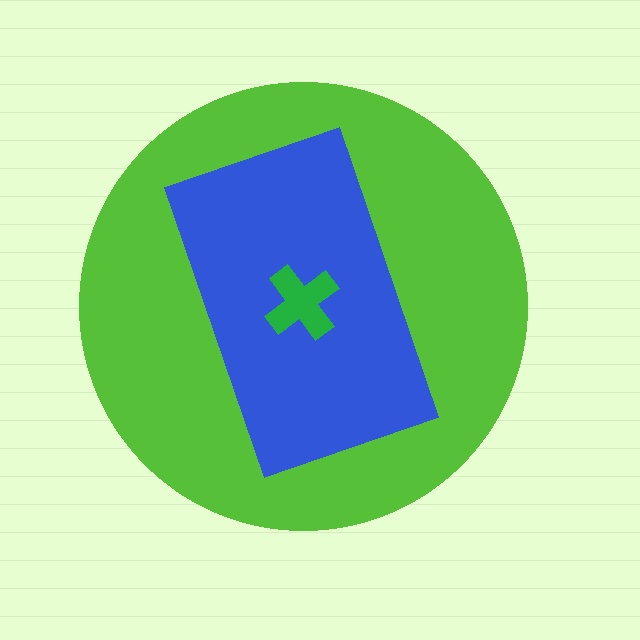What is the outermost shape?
The lime circle.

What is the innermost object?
The green cross.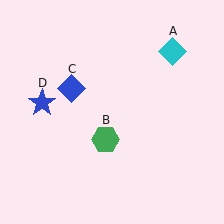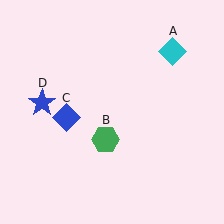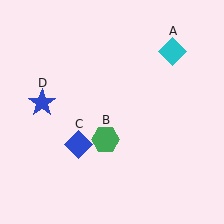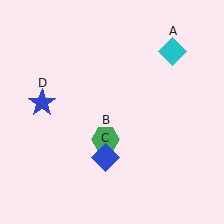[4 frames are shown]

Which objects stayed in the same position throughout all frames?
Cyan diamond (object A) and green hexagon (object B) and blue star (object D) remained stationary.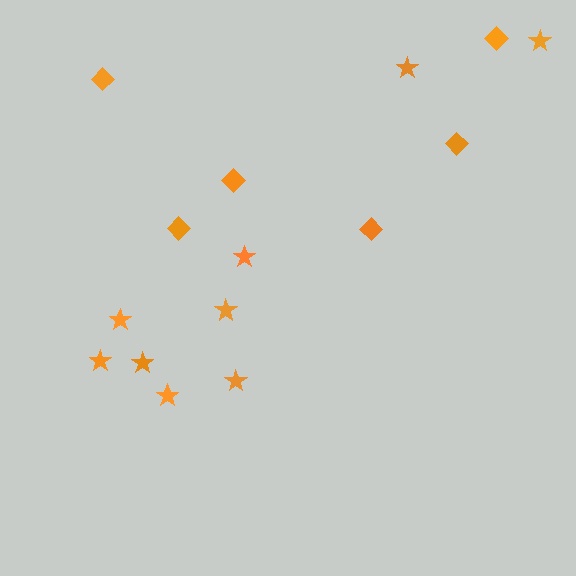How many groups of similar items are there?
There are 2 groups: one group of stars (9) and one group of diamonds (6).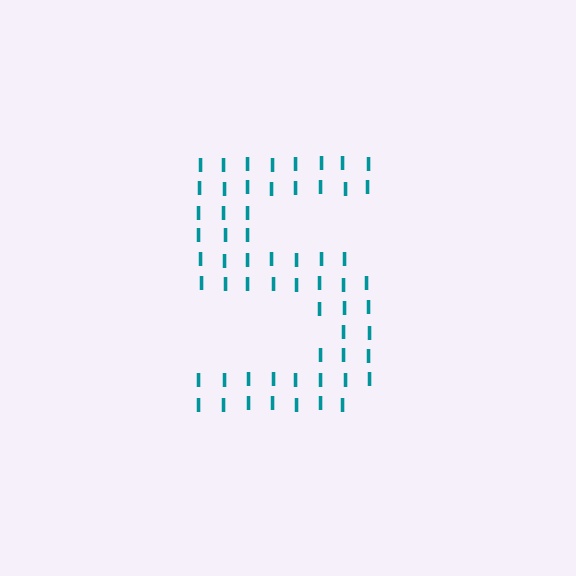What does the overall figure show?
The overall figure shows the digit 5.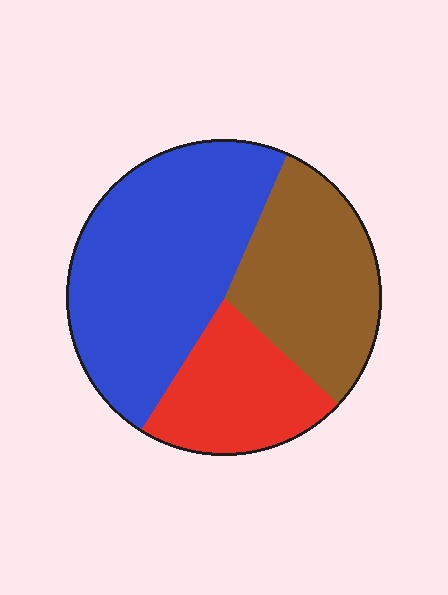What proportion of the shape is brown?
Brown takes up about one third (1/3) of the shape.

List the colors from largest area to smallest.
From largest to smallest: blue, brown, red.